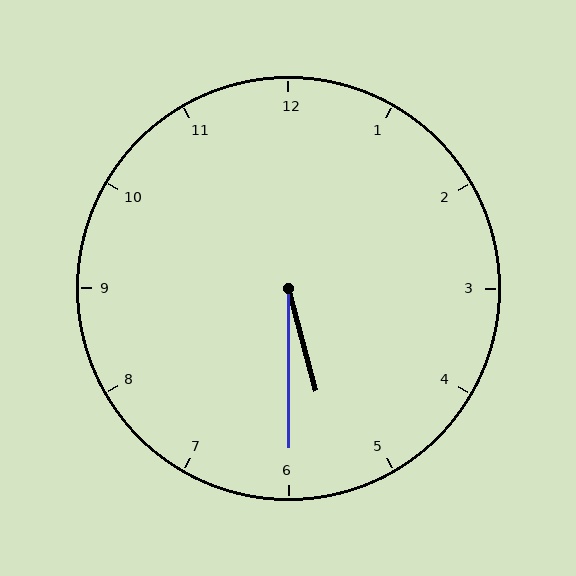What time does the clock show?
5:30.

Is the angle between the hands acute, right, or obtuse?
It is acute.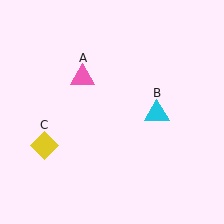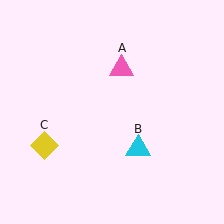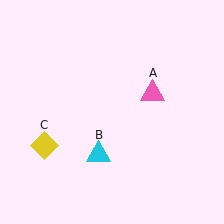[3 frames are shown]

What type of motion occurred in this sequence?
The pink triangle (object A), cyan triangle (object B) rotated clockwise around the center of the scene.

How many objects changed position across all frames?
2 objects changed position: pink triangle (object A), cyan triangle (object B).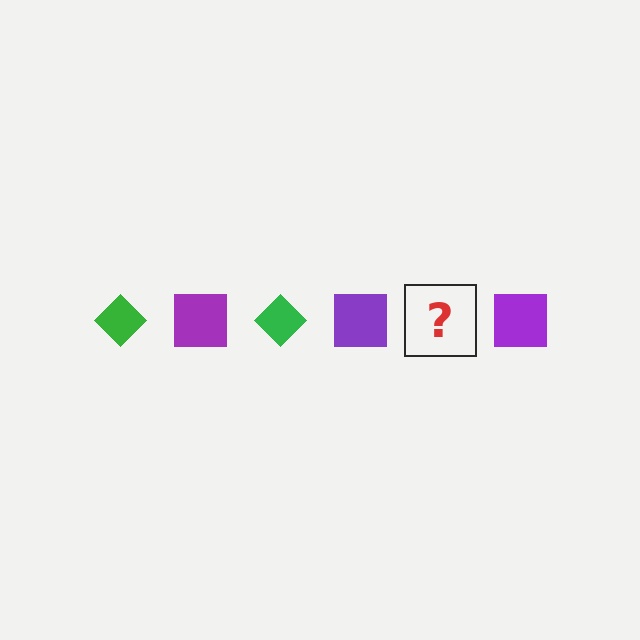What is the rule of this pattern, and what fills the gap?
The rule is that the pattern alternates between green diamond and purple square. The gap should be filled with a green diamond.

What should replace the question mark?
The question mark should be replaced with a green diamond.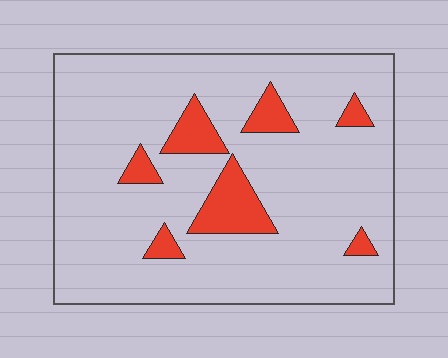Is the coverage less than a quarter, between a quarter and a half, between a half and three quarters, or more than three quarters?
Less than a quarter.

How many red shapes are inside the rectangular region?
7.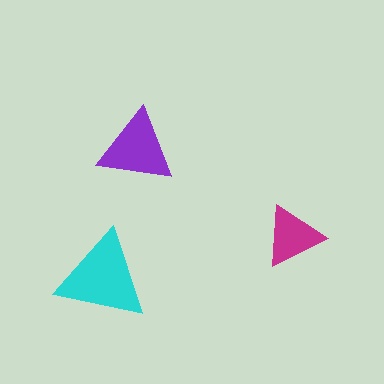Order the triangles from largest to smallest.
the cyan one, the purple one, the magenta one.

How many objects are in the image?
There are 3 objects in the image.